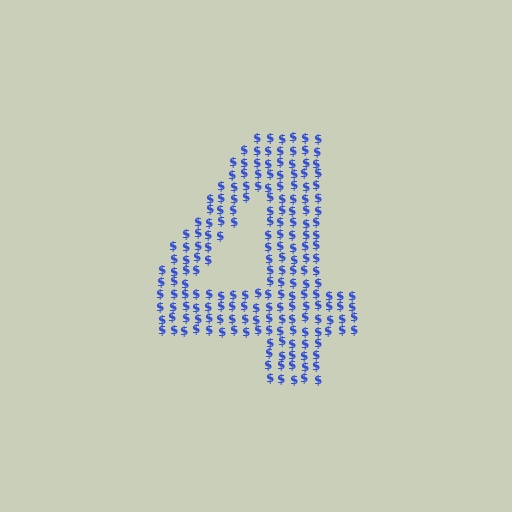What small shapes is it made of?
It is made of small dollar signs.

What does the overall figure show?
The overall figure shows the digit 4.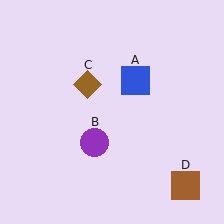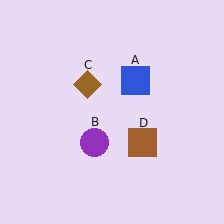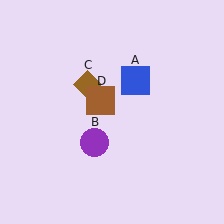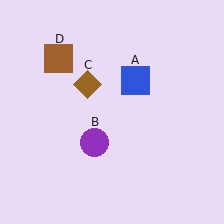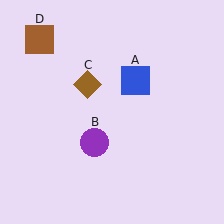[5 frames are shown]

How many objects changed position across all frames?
1 object changed position: brown square (object D).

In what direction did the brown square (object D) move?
The brown square (object D) moved up and to the left.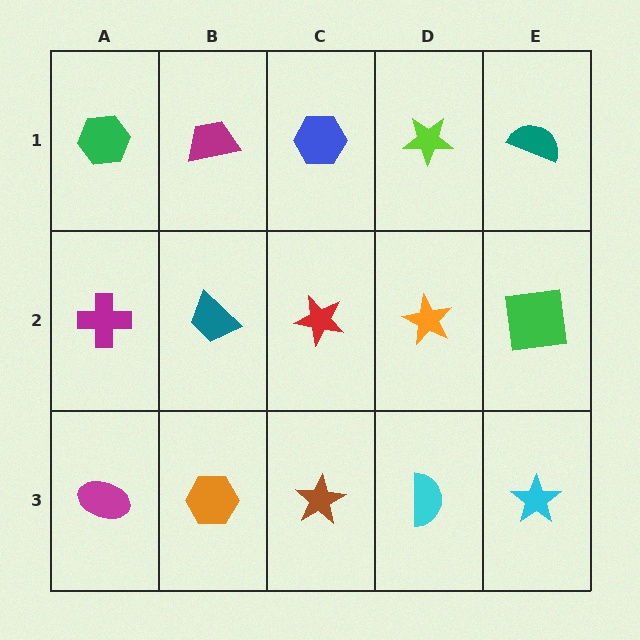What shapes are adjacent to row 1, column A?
A magenta cross (row 2, column A), a magenta trapezoid (row 1, column B).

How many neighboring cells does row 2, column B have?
4.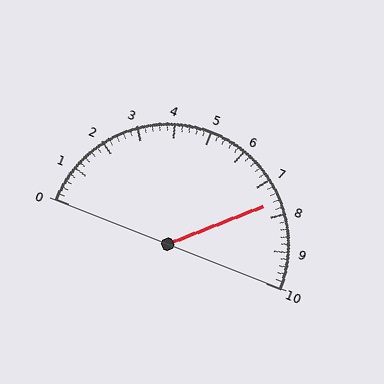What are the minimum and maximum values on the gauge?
The gauge ranges from 0 to 10.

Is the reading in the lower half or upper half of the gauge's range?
The reading is in the upper half of the range (0 to 10).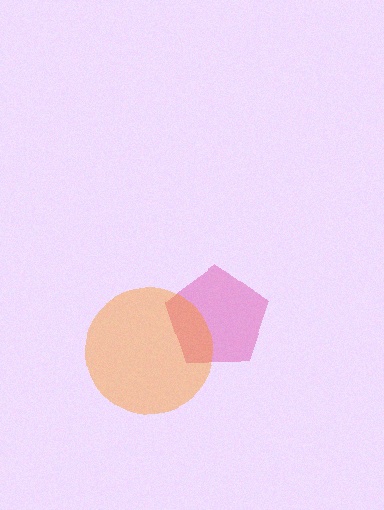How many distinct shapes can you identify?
There are 2 distinct shapes: a pink pentagon, an orange circle.